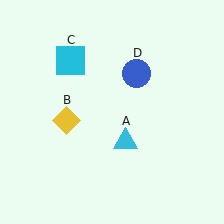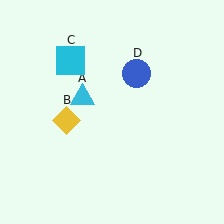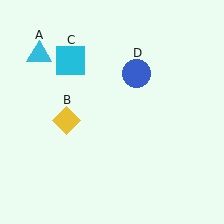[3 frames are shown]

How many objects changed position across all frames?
1 object changed position: cyan triangle (object A).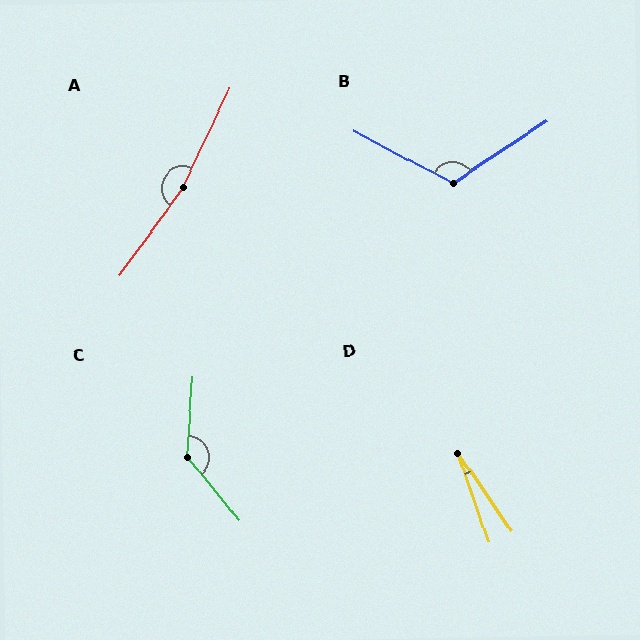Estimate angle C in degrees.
Approximately 137 degrees.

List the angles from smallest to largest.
D (15°), B (119°), C (137°), A (169°).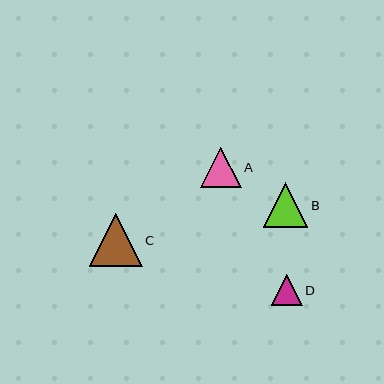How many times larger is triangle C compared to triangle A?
Triangle C is approximately 1.3 times the size of triangle A.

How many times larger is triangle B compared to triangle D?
Triangle B is approximately 1.4 times the size of triangle D.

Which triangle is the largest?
Triangle C is the largest with a size of approximately 53 pixels.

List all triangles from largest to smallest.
From largest to smallest: C, B, A, D.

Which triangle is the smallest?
Triangle D is the smallest with a size of approximately 31 pixels.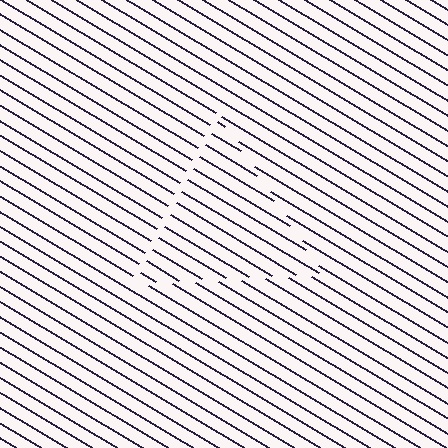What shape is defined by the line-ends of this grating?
An illusory triangle. The interior of the shape contains the same grating, shifted by half a period — the contour is defined by the phase discontinuity where line-ends from the inner and outer gratings abut.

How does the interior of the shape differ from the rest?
The interior of the shape contains the same grating, shifted by half a period — the contour is defined by the phase discontinuity where line-ends from the inner and outer gratings abut.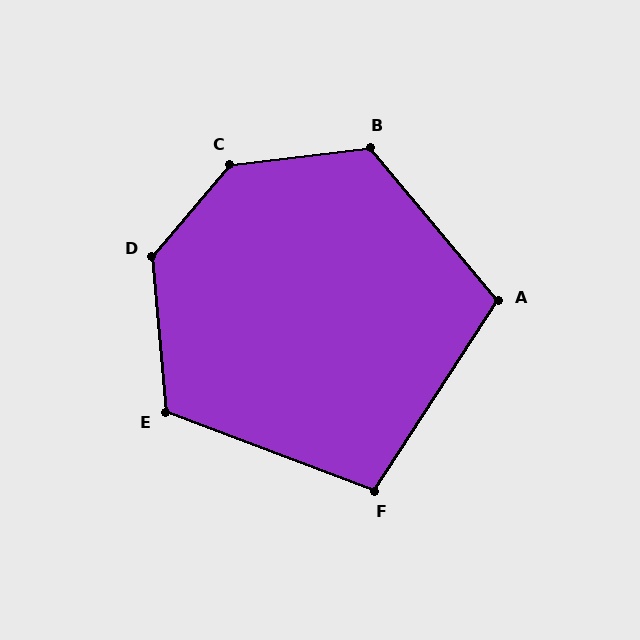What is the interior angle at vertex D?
Approximately 135 degrees (obtuse).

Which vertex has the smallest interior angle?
F, at approximately 102 degrees.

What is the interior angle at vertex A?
Approximately 107 degrees (obtuse).